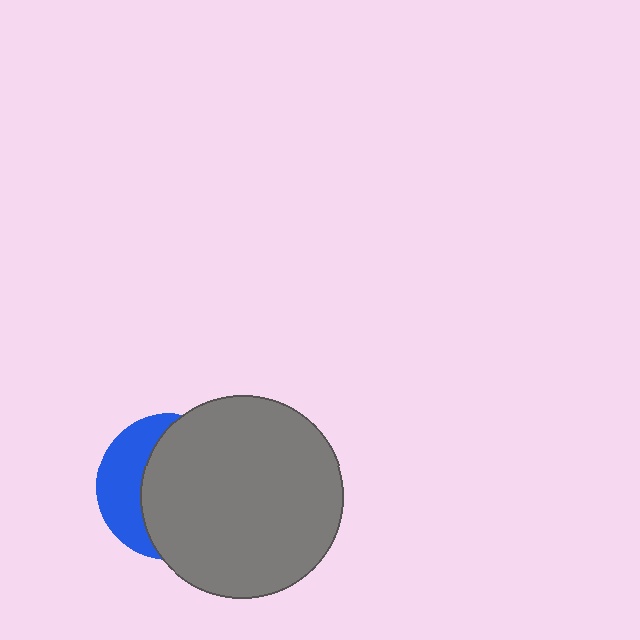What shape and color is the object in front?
The object in front is a gray circle.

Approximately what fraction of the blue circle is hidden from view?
Roughly 67% of the blue circle is hidden behind the gray circle.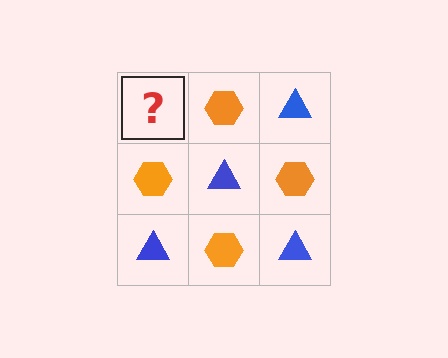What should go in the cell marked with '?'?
The missing cell should contain a blue triangle.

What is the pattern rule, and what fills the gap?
The rule is that it alternates blue triangle and orange hexagon in a checkerboard pattern. The gap should be filled with a blue triangle.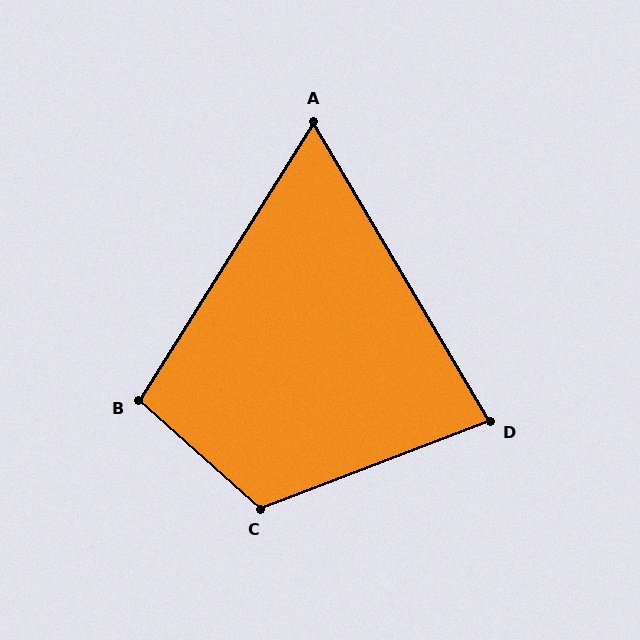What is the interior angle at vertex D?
Approximately 80 degrees (acute).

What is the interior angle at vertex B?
Approximately 100 degrees (obtuse).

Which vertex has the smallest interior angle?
A, at approximately 63 degrees.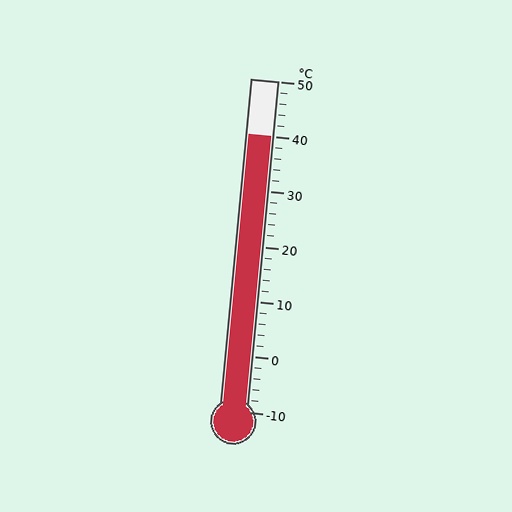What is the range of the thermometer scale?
The thermometer scale ranges from -10°C to 50°C.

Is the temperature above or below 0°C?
The temperature is above 0°C.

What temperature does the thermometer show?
The thermometer shows approximately 40°C.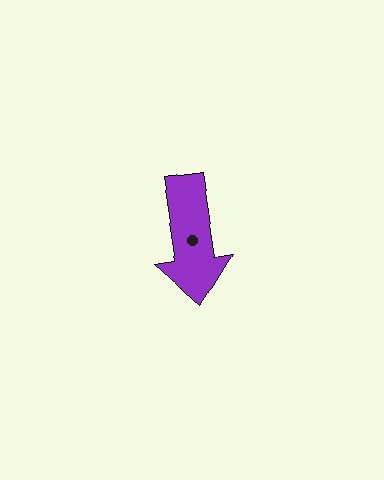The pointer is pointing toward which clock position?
Roughly 6 o'clock.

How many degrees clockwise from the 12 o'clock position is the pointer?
Approximately 172 degrees.